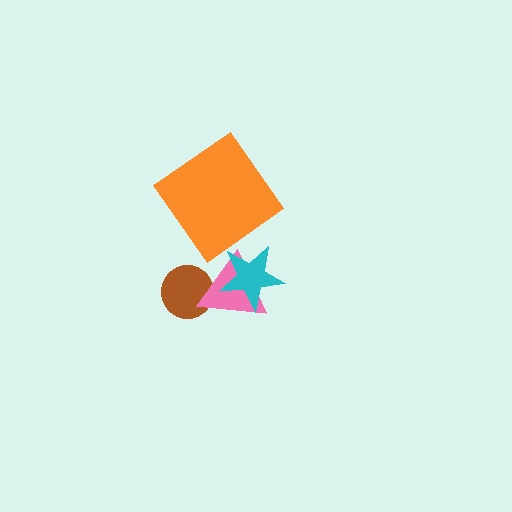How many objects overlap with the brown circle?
1 object overlaps with the brown circle.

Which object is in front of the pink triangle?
The cyan star is in front of the pink triangle.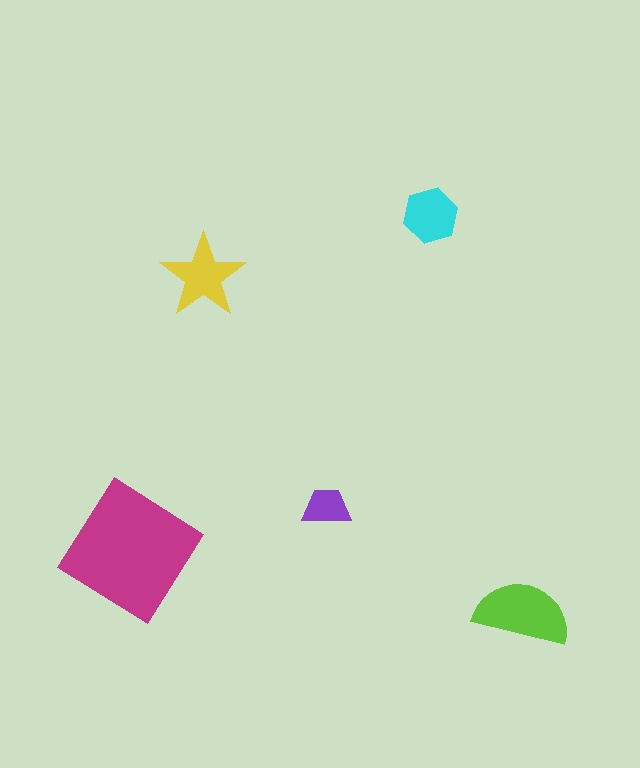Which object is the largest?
The magenta diamond.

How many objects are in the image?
There are 5 objects in the image.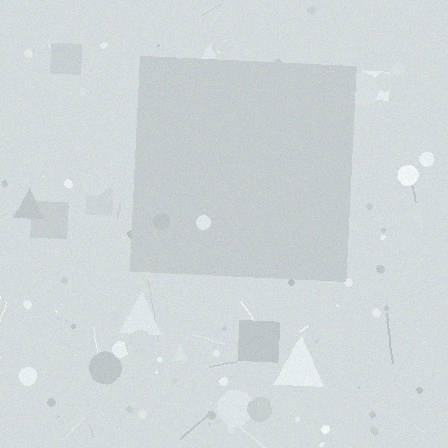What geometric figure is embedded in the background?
A square is embedded in the background.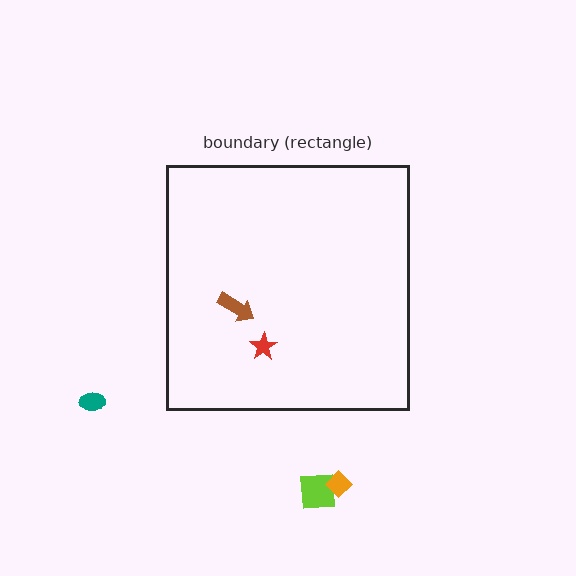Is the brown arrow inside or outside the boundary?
Inside.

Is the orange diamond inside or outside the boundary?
Outside.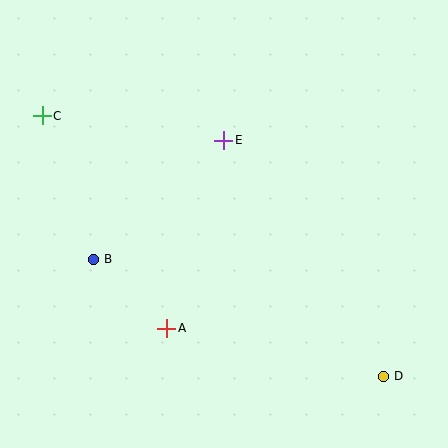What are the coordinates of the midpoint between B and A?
The midpoint between B and A is at (130, 294).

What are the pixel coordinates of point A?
Point A is at (167, 328).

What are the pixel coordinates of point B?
Point B is at (93, 259).